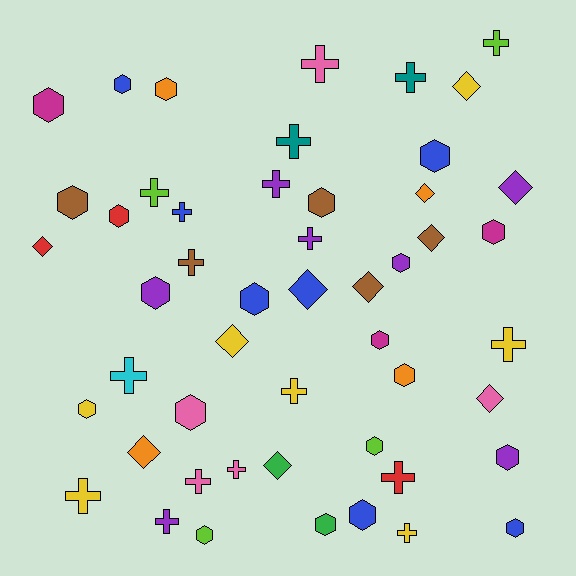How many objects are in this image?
There are 50 objects.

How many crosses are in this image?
There are 18 crosses.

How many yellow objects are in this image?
There are 7 yellow objects.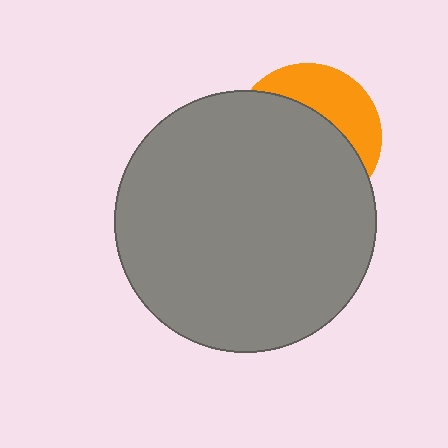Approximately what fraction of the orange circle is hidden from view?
Roughly 67% of the orange circle is hidden behind the gray circle.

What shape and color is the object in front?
The object in front is a gray circle.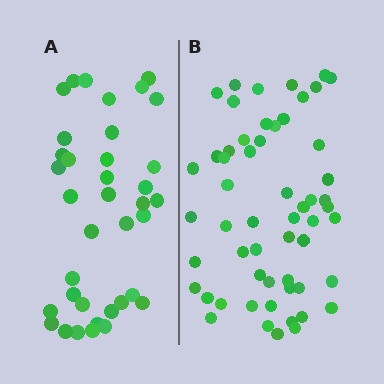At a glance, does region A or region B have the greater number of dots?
Region B (the right region) has more dots.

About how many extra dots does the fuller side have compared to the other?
Region B has approximately 20 more dots than region A.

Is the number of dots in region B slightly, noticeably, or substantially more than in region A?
Region B has substantially more. The ratio is roughly 1.5 to 1.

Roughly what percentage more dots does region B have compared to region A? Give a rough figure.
About 50% more.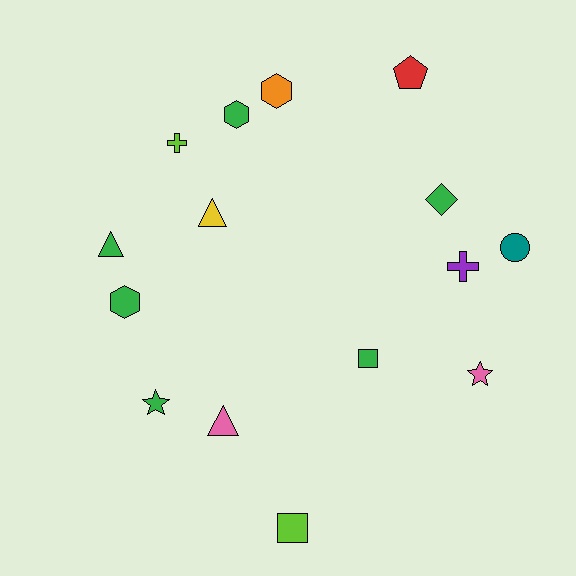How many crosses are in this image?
There are 2 crosses.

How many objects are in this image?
There are 15 objects.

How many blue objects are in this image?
There are no blue objects.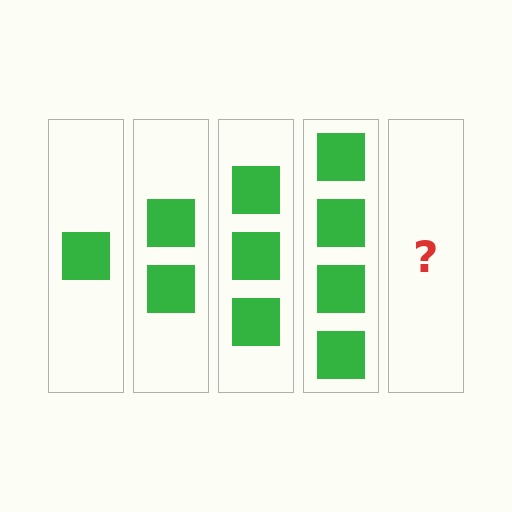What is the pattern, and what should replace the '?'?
The pattern is that each step adds one more square. The '?' should be 5 squares.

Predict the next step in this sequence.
The next step is 5 squares.